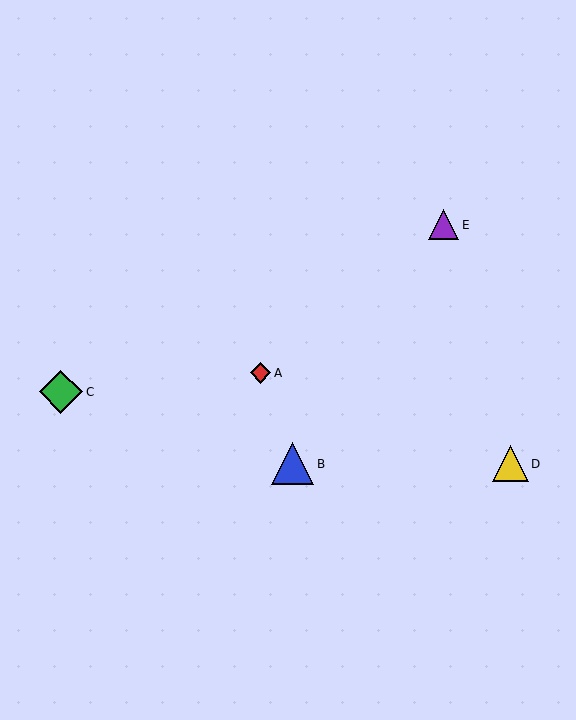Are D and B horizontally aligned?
Yes, both are at y≈464.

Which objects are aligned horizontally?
Objects B, D are aligned horizontally.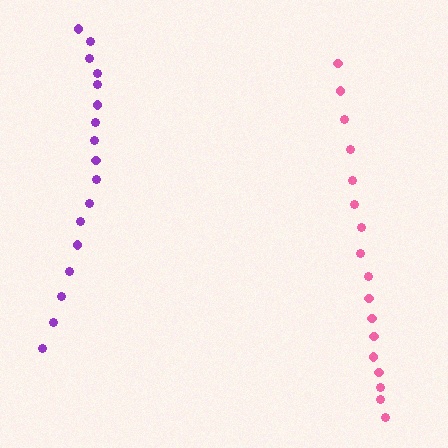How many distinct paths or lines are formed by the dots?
There are 2 distinct paths.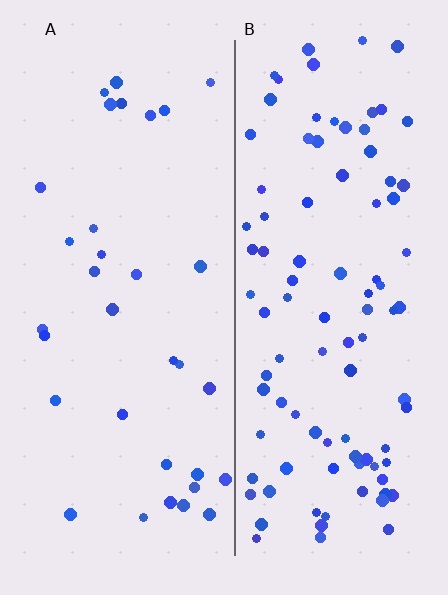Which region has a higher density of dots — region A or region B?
B (the right).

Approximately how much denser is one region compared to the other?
Approximately 2.9× — region B over region A.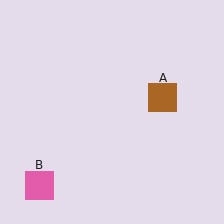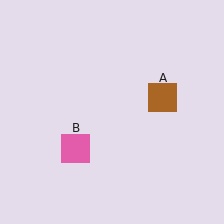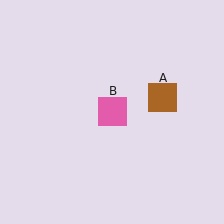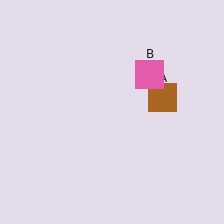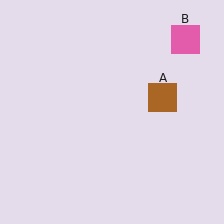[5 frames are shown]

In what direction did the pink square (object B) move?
The pink square (object B) moved up and to the right.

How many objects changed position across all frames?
1 object changed position: pink square (object B).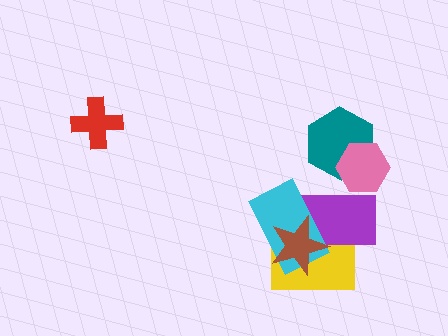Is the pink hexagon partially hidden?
No, no other shape covers it.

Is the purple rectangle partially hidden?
Yes, it is partially covered by another shape.